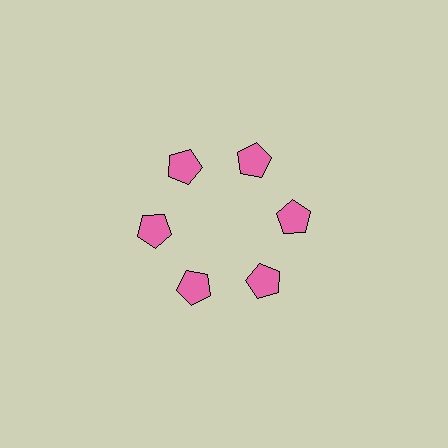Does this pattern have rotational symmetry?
Yes, this pattern has 6-fold rotational symmetry. It looks the same after rotating 60 degrees around the center.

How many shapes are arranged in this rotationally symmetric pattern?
There are 6 shapes, arranged in 6 groups of 1.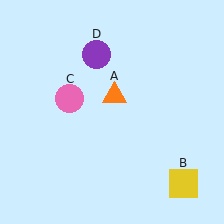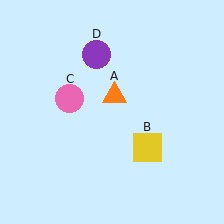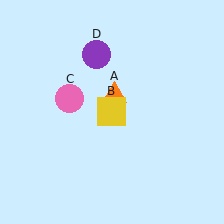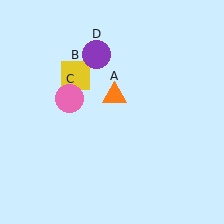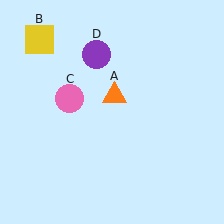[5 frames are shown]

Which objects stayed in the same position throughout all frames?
Orange triangle (object A) and pink circle (object C) and purple circle (object D) remained stationary.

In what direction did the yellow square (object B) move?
The yellow square (object B) moved up and to the left.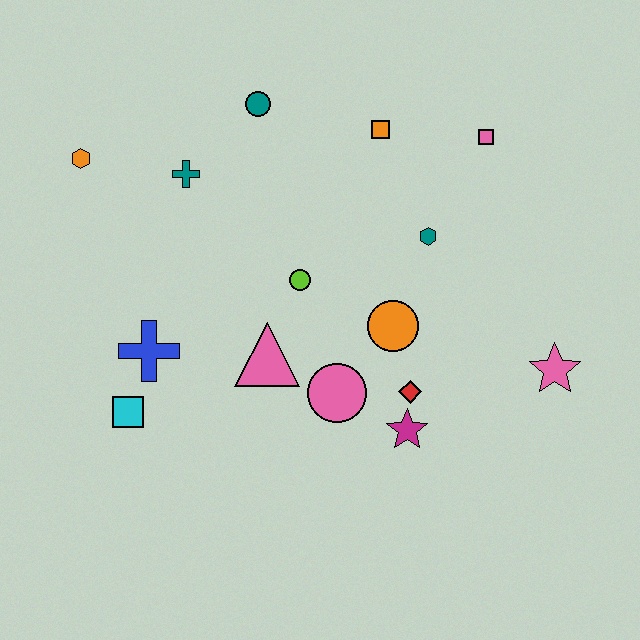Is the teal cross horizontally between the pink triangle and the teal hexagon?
No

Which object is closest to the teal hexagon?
The orange circle is closest to the teal hexagon.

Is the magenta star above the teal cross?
No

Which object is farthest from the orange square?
The cyan square is farthest from the orange square.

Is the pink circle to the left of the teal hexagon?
Yes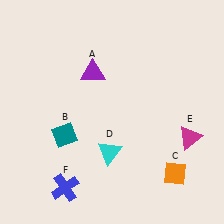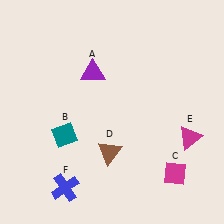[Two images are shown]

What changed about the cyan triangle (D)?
In Image 1, D is cyan. In Image 2, it changed to brown.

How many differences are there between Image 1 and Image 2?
There are 2 differences between the two images.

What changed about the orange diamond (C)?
In Image 1, C is orange. In Image 2, it changed to magenta.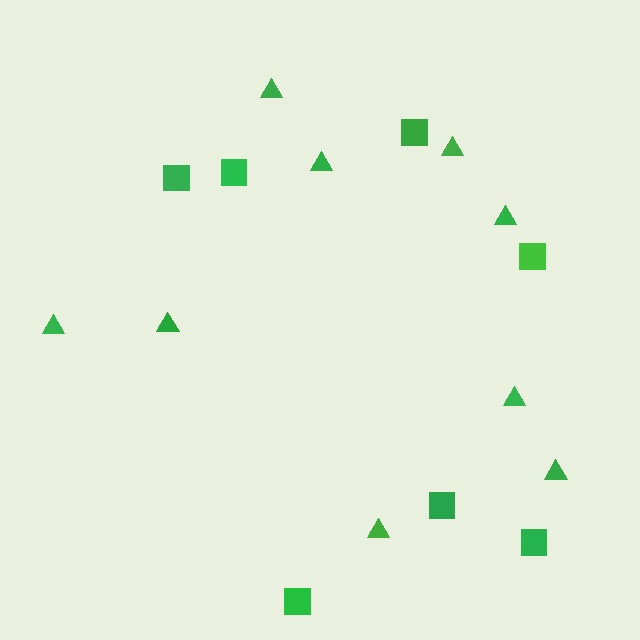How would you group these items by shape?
There are 2 groups: one group of squares (7) and one group of triangles (9).